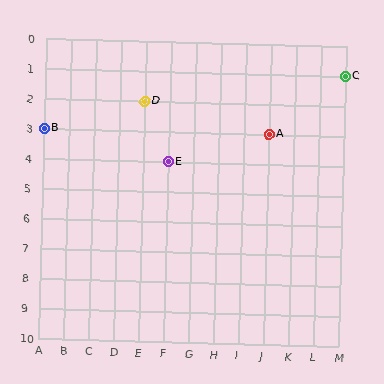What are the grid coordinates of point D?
Point D is at grid coordinates (E, 2).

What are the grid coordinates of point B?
Point B is at grid coordinates (A, 3).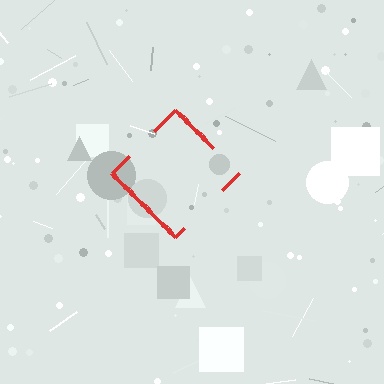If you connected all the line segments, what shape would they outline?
They would outline a diamond.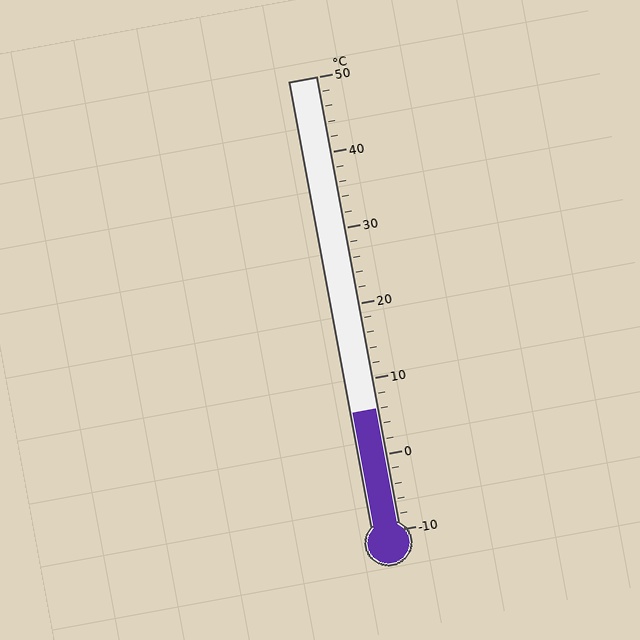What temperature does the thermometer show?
The thermometer shows approximately 6°C.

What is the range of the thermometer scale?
The thermometer scale ranges from -10°C to 50°C.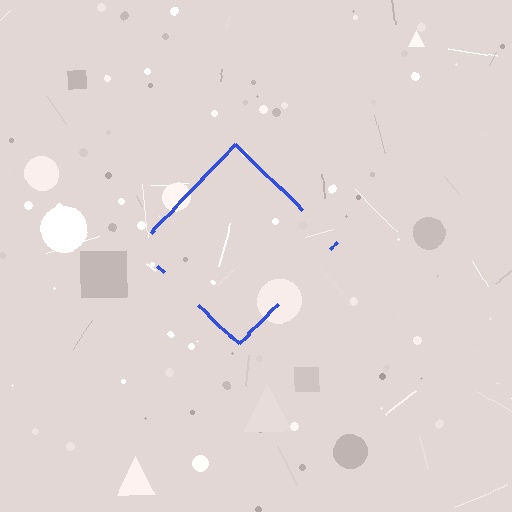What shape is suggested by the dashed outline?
The dashed outline suggests a diamond.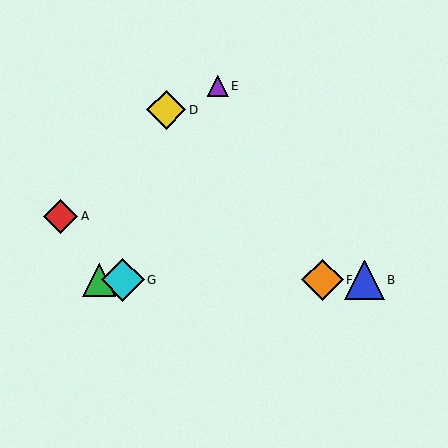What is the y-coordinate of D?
Object D is at y≈110.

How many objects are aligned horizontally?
4 objects (B, C, F, G) are aligned horizontally.